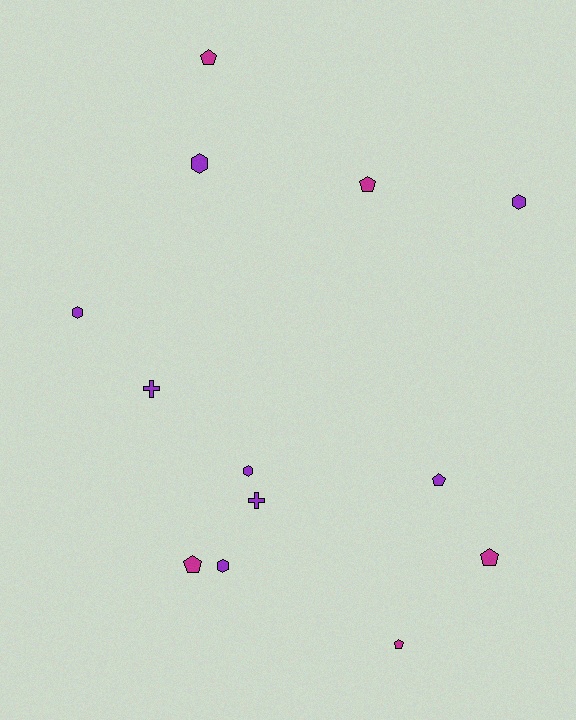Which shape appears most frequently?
Pentagon, with 6 objects.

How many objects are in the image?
There are 13 objects.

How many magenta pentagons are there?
There are 5 magenta pentagons.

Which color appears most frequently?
Purple, with 8 objects.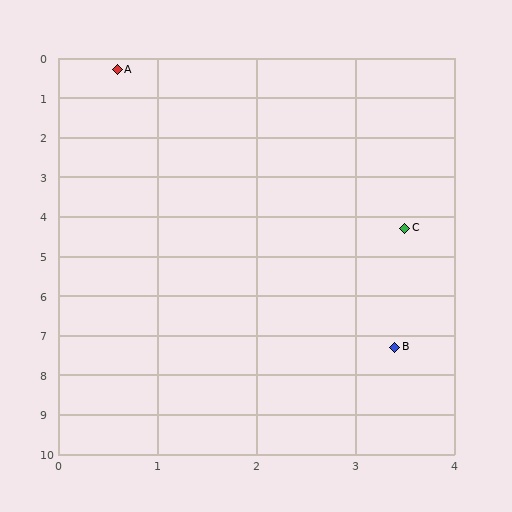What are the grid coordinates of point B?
Point B is at approximately (3.4, 7.3).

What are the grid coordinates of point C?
Point C is at approximately (3.5, 4.3).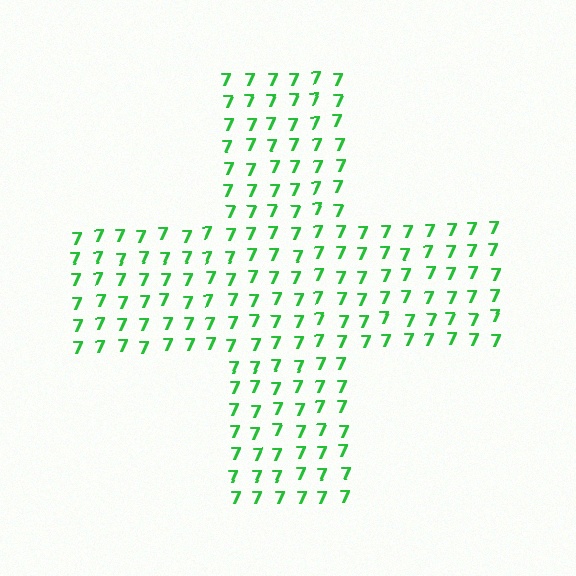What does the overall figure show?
The overall figure shows a cross.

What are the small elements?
The small elements are digit 7's.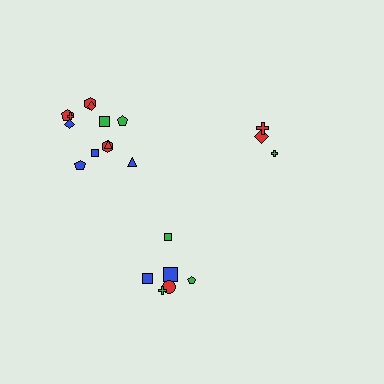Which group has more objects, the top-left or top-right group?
The top-left group.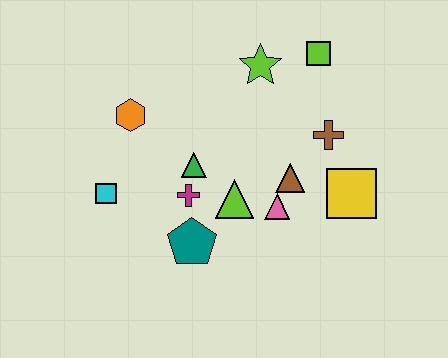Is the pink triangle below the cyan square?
Yes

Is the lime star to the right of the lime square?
No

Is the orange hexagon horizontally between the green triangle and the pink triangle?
No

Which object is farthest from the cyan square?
The lime square is farthest from the cyan square.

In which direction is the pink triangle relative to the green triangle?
The pink triangle is to the right of the green triangle.